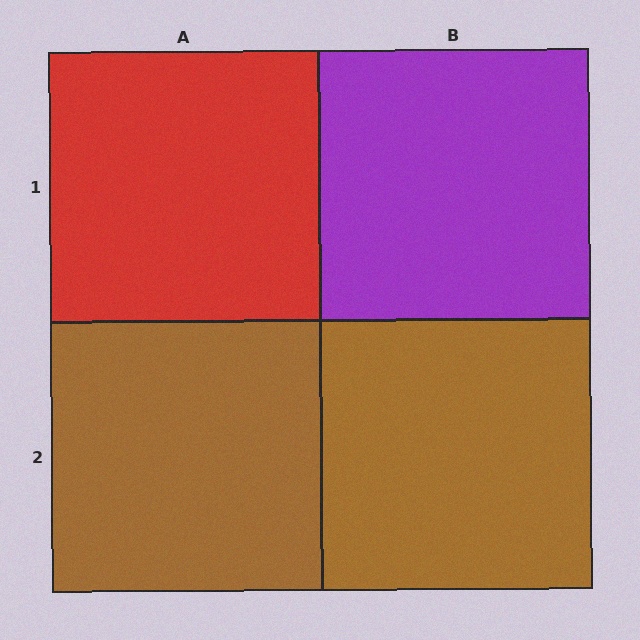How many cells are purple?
1 cell is purple.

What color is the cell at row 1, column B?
Purple.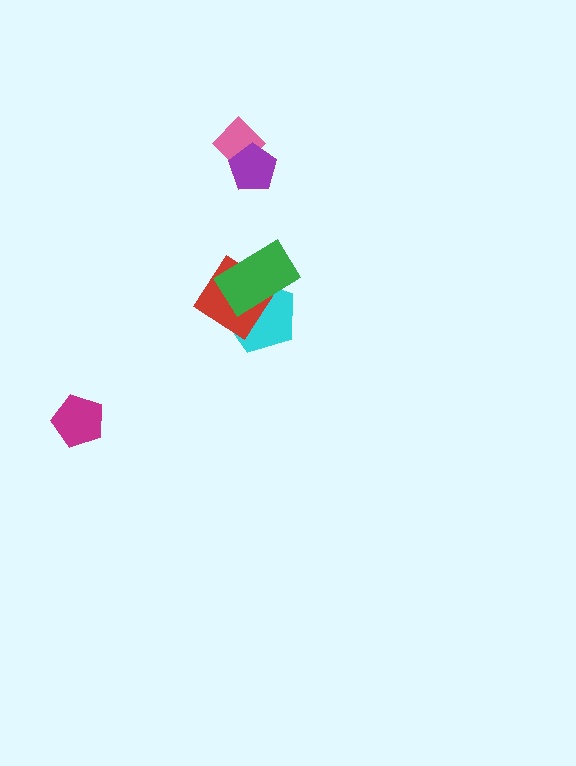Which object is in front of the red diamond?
The green rectangle is in front of the red diamond.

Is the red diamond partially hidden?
Yes, it is partially covered by another shape.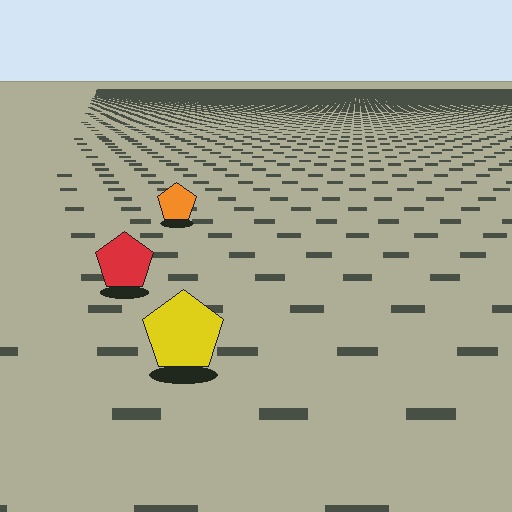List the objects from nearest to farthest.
From nearest to farthest: the yellow pentagon, the red pentagon, the orange pentagon.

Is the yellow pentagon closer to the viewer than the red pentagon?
Yes. The yellow pentagon is closer — you can tell from the texture gradient: the ground texture is coarser near it.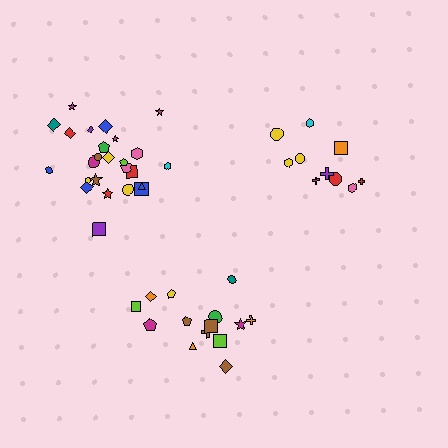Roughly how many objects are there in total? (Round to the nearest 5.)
Roughly 50 objects in total.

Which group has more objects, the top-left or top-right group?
The top-left group.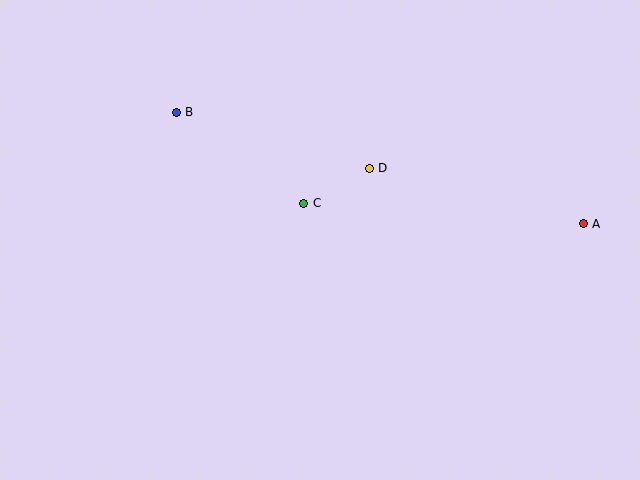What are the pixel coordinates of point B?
Point B is at (176, 112).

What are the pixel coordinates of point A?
Point A is at (583, 224).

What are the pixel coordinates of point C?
Point C is at (304, 203).